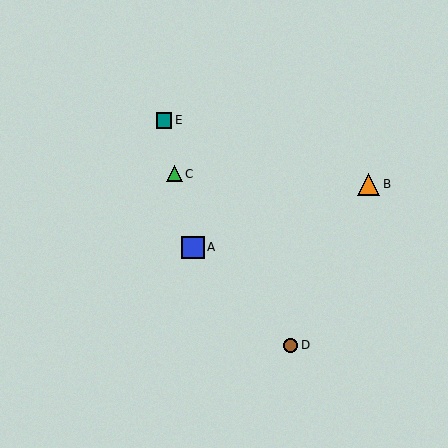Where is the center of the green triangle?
The center of the green triangle is at (174, 174).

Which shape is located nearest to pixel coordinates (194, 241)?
The blue square (labeled A) at (193, 247) is nearest to that location.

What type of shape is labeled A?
Shape A is a blue square.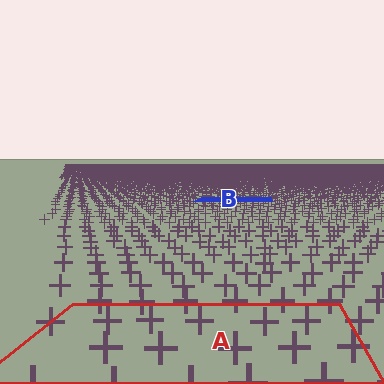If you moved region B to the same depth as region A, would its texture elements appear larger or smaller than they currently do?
They would appear larger. At a closer depth, the same texture elements are projected at a bigger on-screen size.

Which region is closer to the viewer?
Region A is closer. The texture elements there are larger and more spread out.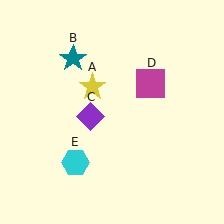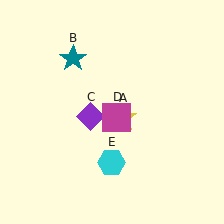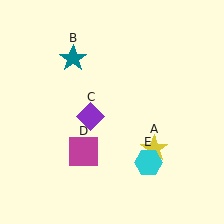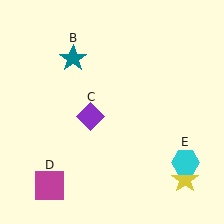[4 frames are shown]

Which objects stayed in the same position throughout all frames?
Teal star (object B) and purple diamond (object C) remained stationary.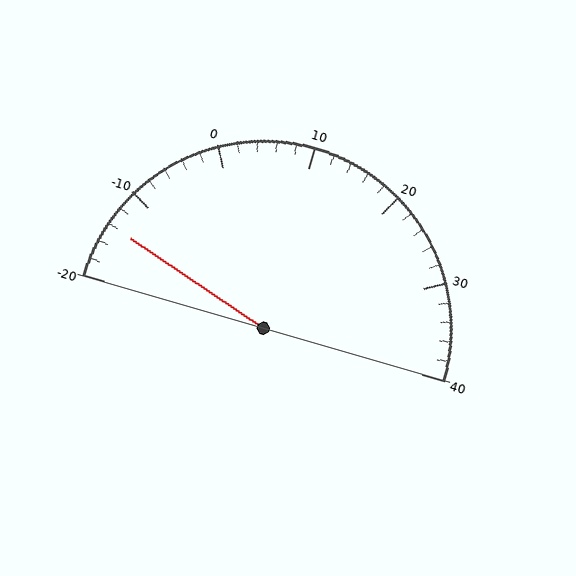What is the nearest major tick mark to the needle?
The nearest major tick mark is -10.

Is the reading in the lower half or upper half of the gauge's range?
The reading is in the lower half of the range (-20 to 40).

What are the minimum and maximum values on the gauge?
The gauge ranges from -20 to 40.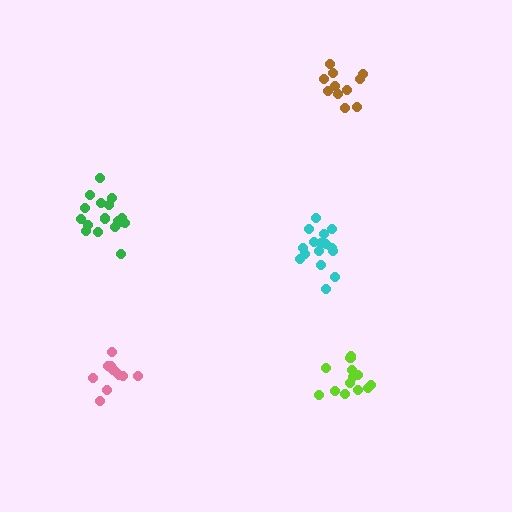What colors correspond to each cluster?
The clusters are colored: cyan, brown, pink, green, lime.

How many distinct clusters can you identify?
There are 5 distinct clusters.